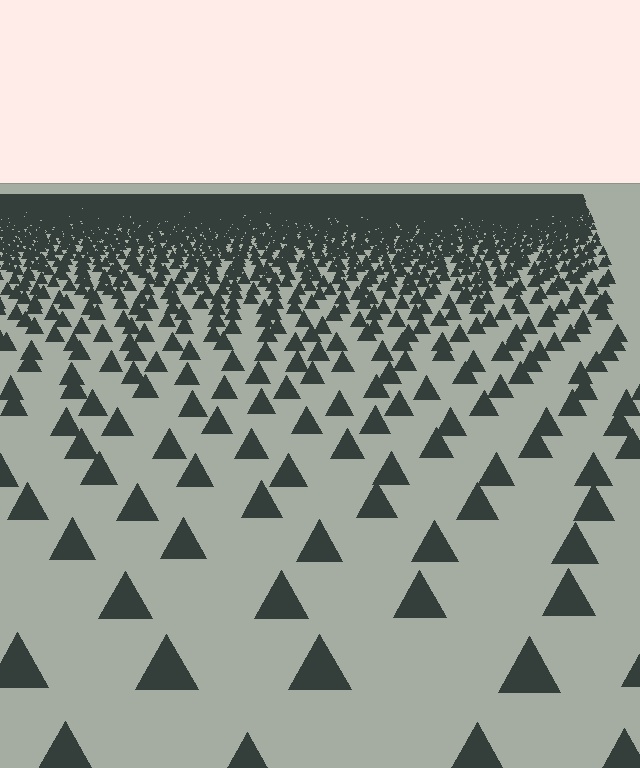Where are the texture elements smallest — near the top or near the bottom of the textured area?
Near the top.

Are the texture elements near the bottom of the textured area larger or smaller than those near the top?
Larger. Near the bottom, elements are closer to the viewer and appear at a bigger on-screen size.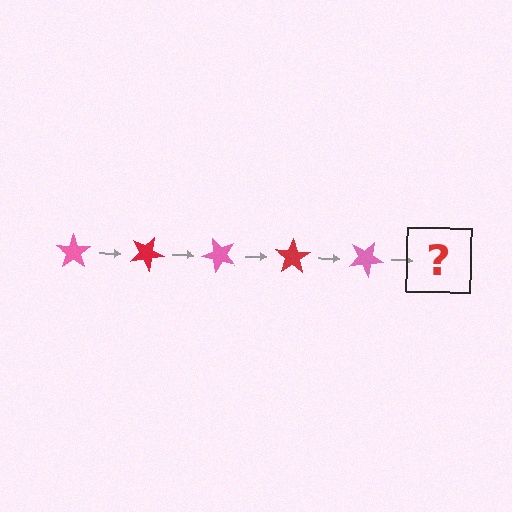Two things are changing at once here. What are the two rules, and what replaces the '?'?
The two rules are that it rotates 25 degrees each step and the color cycles through pink and red. The '?' should be a red star, rotated 125 degrees from the start.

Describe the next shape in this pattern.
It should be a red star, rotated 125 degrees from the start.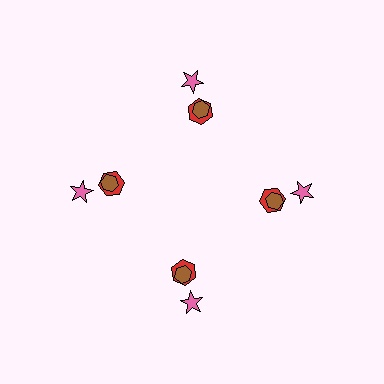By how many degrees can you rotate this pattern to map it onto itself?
The pattern maps onto itself every 90 degrees of rotation.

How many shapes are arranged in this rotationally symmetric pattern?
There are 12 shapes, arranged in 4 groups of 3.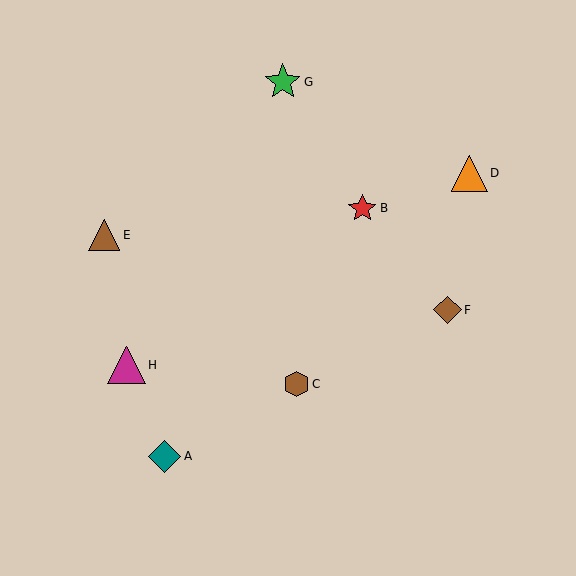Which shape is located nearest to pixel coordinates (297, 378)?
The brown hexagon (labeled C) at (297, 384) is nearest to that location.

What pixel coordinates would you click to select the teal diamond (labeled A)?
Click at (165, 456) to select the teal diamond A.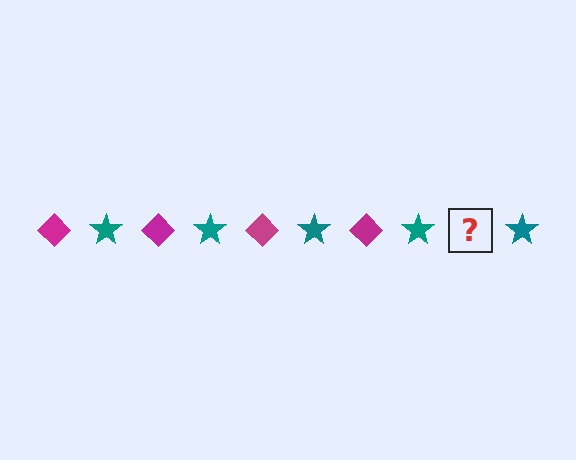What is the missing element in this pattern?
The missing element is a magenta diamond.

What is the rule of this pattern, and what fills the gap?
The rule is that the pattern alternates between magenta diamond and teal star. The gap should be filled with a magenta diamond.